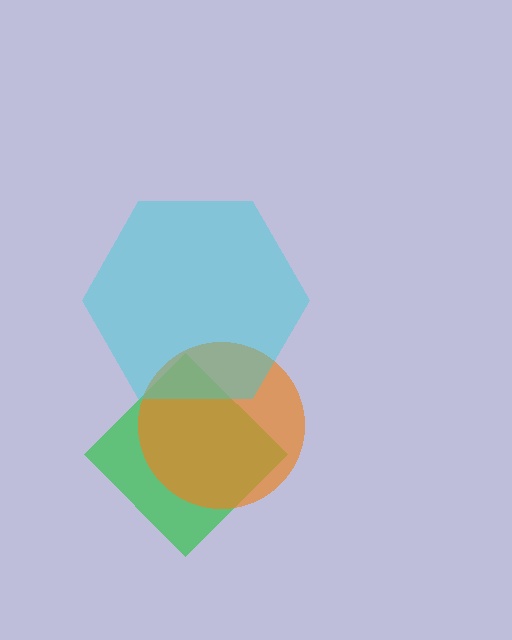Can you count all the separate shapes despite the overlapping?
Yes, there are 3 separate shapes.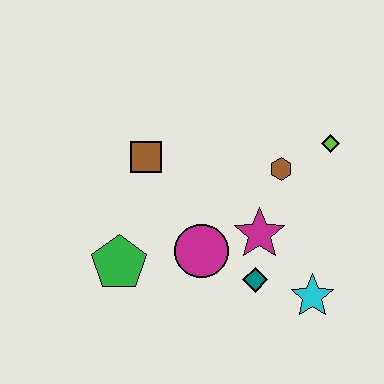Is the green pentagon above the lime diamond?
No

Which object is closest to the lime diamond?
The brown hexagon is closest to the lime diamond.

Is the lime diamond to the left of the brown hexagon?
No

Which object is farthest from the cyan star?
The brown square is farthest from the cyan star.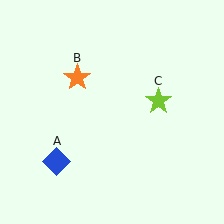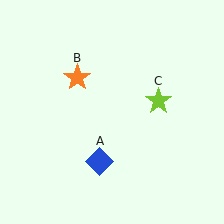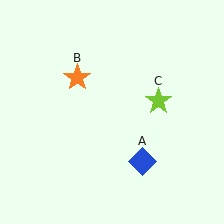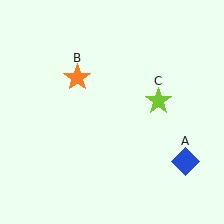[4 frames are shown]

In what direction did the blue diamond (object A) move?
The blue diamond (object A) moved right.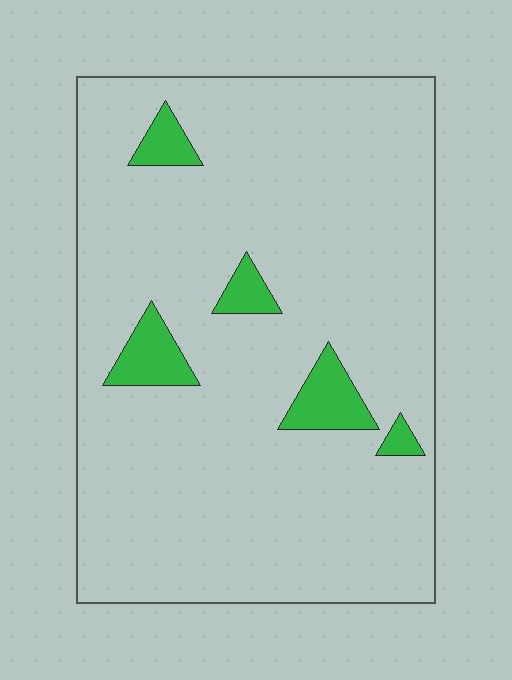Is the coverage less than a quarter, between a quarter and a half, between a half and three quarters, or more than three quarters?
Less than a quarter.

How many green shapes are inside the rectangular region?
5.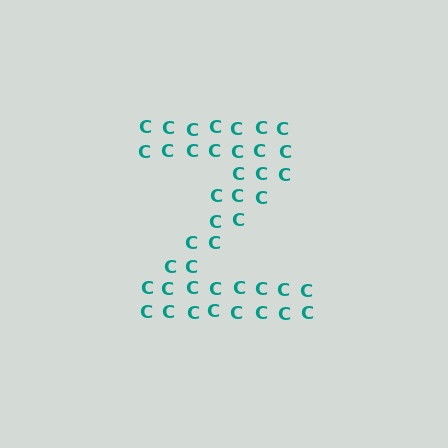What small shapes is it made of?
It is made of small letter C's.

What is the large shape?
The large shape is the letter Z.